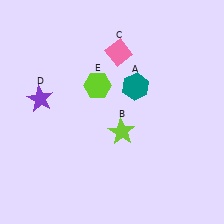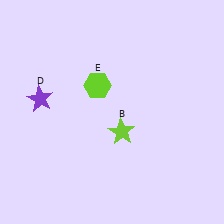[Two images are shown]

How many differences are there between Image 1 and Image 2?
There are 2 differences between the two images.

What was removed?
The pink diamond (C), the teal hexagon (A) were removed in Image 2.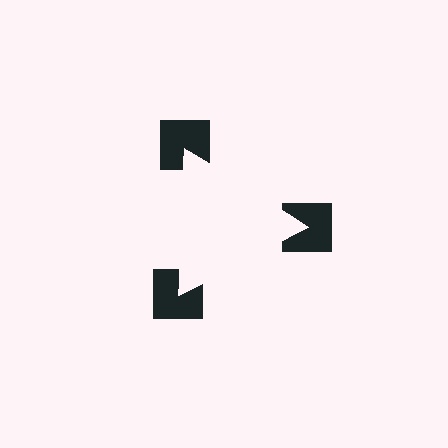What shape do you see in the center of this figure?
An illusory triangle — its edges are inferred from the aligned wedge cuts in the notched squares, not physically drawn.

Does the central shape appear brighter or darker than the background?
It typically appears slightly brighter than the background, even though no actual brightness change is drawn.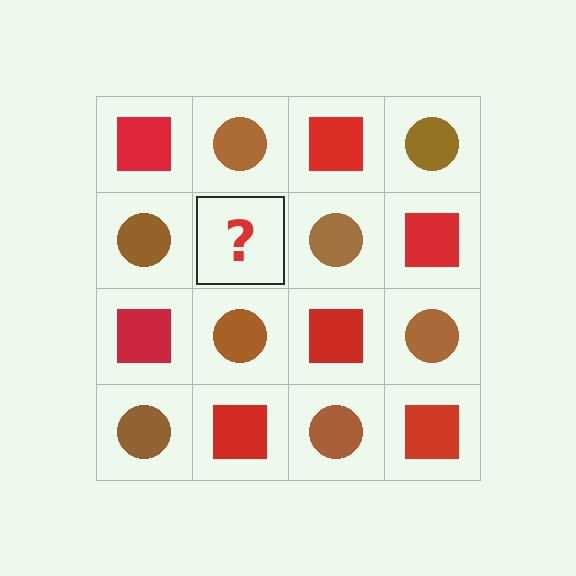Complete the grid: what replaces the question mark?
The question mark should be replaced with a red square.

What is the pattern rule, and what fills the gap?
The rule is that it alternates red square and brown circle in a checkerboard pattern. The gap should be filled with a red square.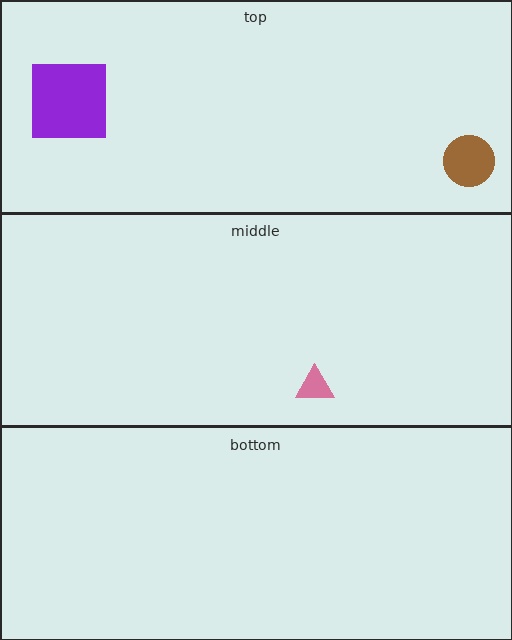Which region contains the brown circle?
The top region.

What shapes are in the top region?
The purple square, the brown circle.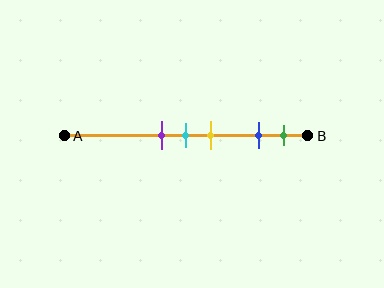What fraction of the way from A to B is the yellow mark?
The yellow mark is approximately 60% (0.6) of the way from A to B.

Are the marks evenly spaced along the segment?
No, the marks are not evenly spaced.